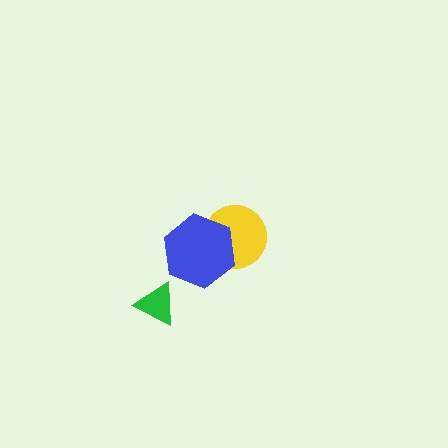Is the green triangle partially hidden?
No, no other shape covers it.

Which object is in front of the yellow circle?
The blue hexagon is in front of the yellow circle.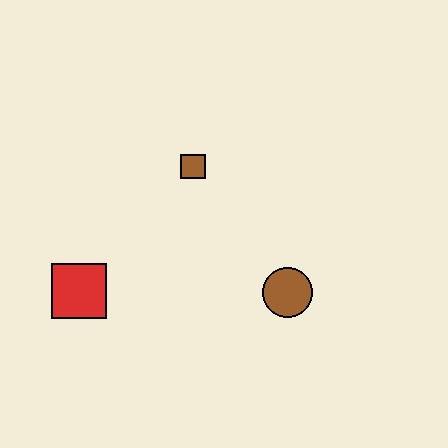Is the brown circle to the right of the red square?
Yes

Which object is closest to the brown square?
The brown circle is closest to the brown square.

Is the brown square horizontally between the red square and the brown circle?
Yes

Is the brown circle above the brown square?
No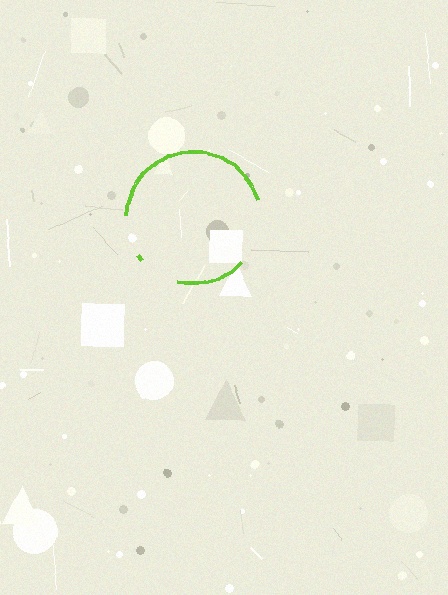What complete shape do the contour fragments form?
The contour fragments form a circle.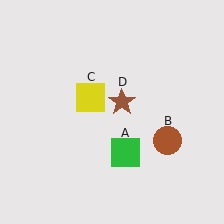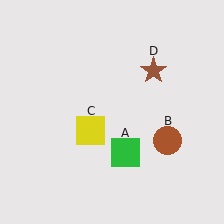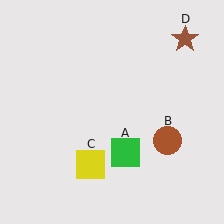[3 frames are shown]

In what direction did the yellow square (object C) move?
The yellow square (object C) moved down.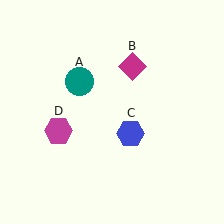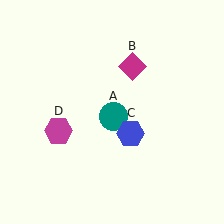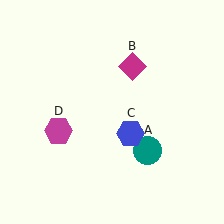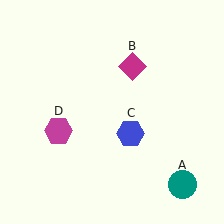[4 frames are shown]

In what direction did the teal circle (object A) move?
The teal circle (object A) moved down and to the right.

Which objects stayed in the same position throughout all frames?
Magenta diamond (object B) and blue hexagon (object C) and magenta hexagon (object D) remained stationary.